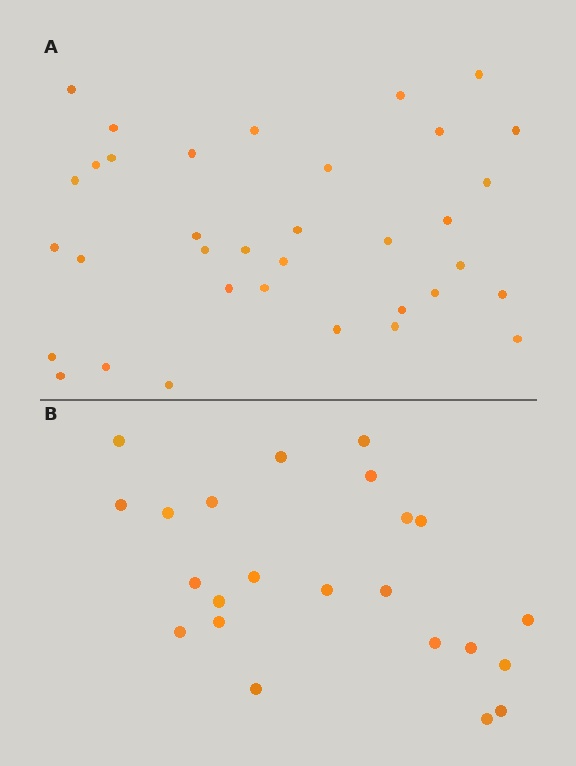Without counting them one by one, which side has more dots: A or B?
Region A (the top region) has more dots.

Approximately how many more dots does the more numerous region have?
Region A has roughly 12 or so more dots than region B.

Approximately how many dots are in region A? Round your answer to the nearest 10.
About 40 dots. (The exact count is 35, which rounds to 40.)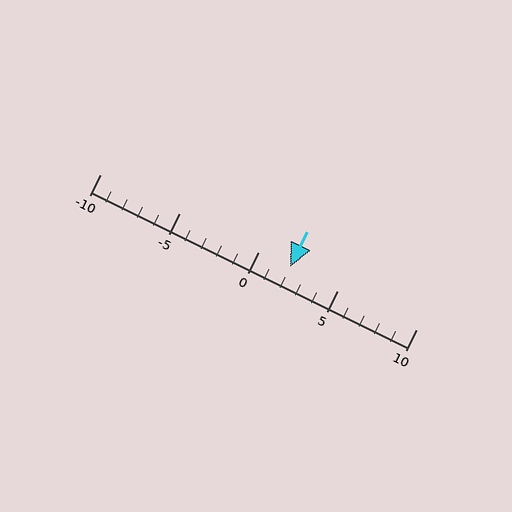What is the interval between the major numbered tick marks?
The major tick marks are spaced 5 units apart.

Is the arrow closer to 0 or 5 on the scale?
The arrow is closer to 0.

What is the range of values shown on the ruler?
The ruler shows values from -10 to 10.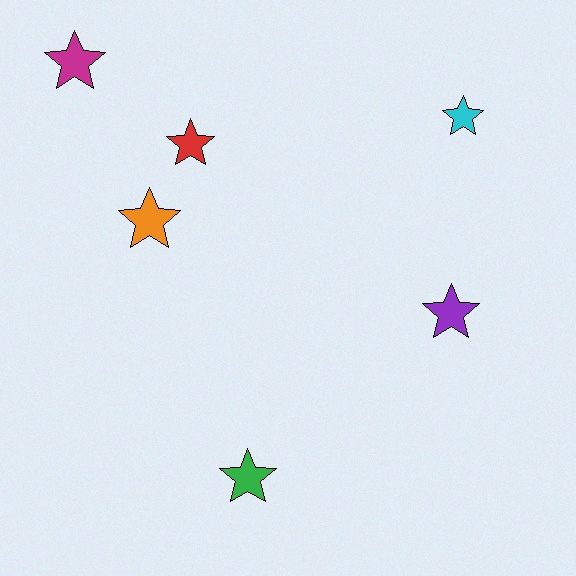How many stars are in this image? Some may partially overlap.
There are 6 stars.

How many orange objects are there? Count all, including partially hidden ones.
There is 1 orange object.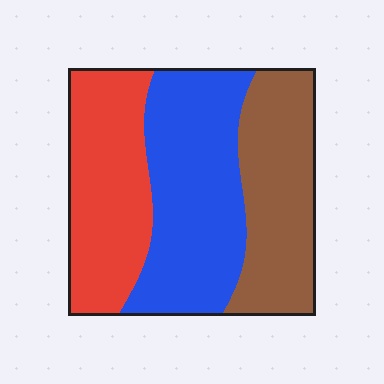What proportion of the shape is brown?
Brown covers 30% of the shape.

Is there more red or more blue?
Blue.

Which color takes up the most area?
Blue, at roughly 40%.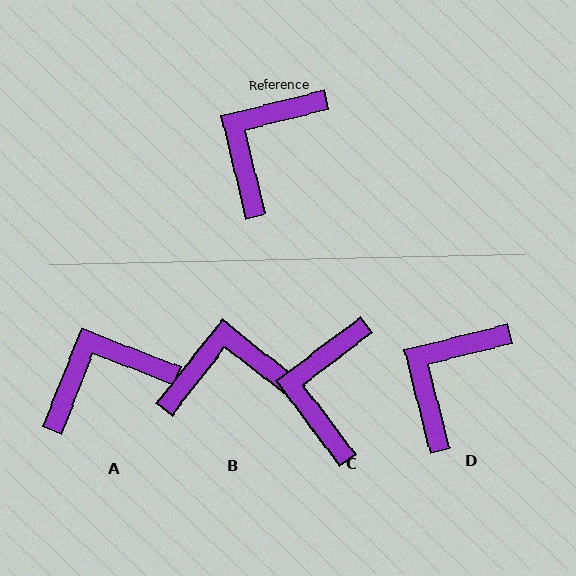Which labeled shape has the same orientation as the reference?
D.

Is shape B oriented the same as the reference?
No, it is off by about 52 degrees.